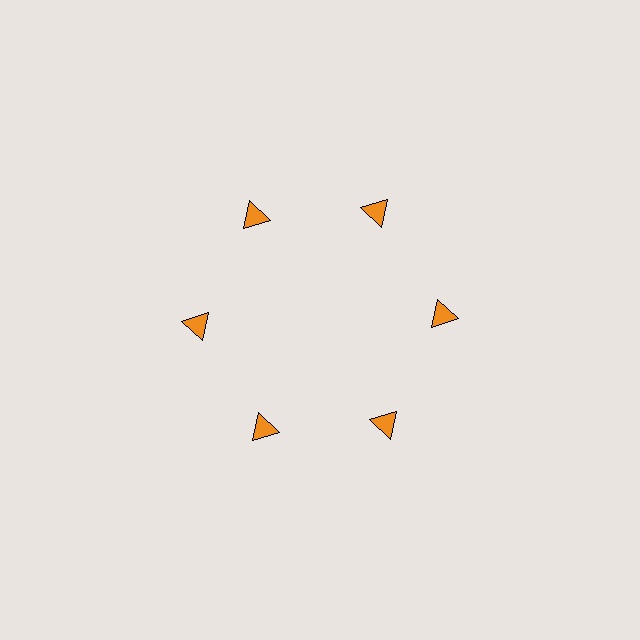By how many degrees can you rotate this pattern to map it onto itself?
The pattern maps onto itself every 60 degrees of rotation.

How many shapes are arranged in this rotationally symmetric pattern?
There are 6 shapes, arranged in 6 groups of 1.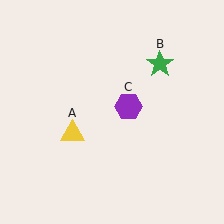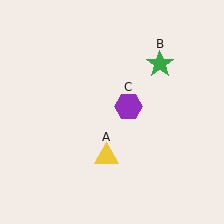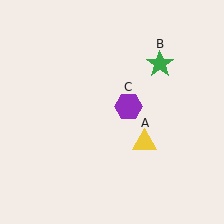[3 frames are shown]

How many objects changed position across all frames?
1 object changed position: yellow triangle (object A).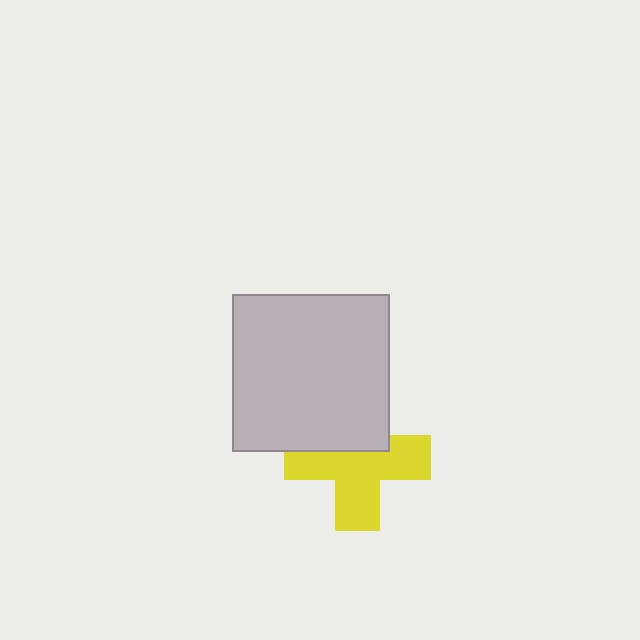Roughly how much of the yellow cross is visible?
About half of it is visible (roughly 64%).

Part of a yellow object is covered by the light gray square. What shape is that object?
It is a cross.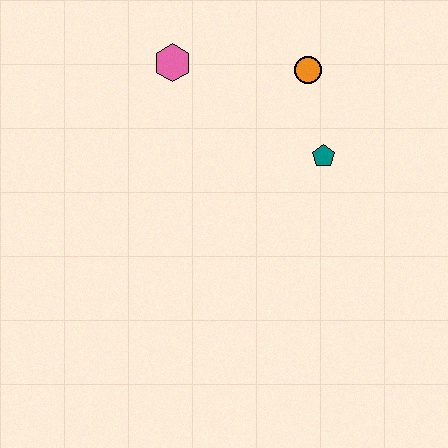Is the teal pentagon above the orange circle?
No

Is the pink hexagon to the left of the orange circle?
Yes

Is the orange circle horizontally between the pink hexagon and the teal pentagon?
Yes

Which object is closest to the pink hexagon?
The orange circle is closest to the pink hexagon.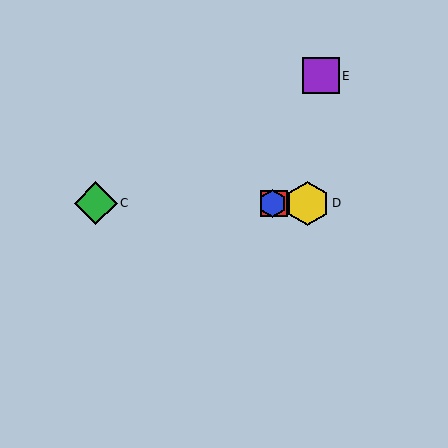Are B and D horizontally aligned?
Yes, both are at y≈203.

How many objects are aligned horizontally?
4 objects (A, B, C, D) are aligned horizontally.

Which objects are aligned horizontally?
Objects A, B, C, D are aligned horizontally.